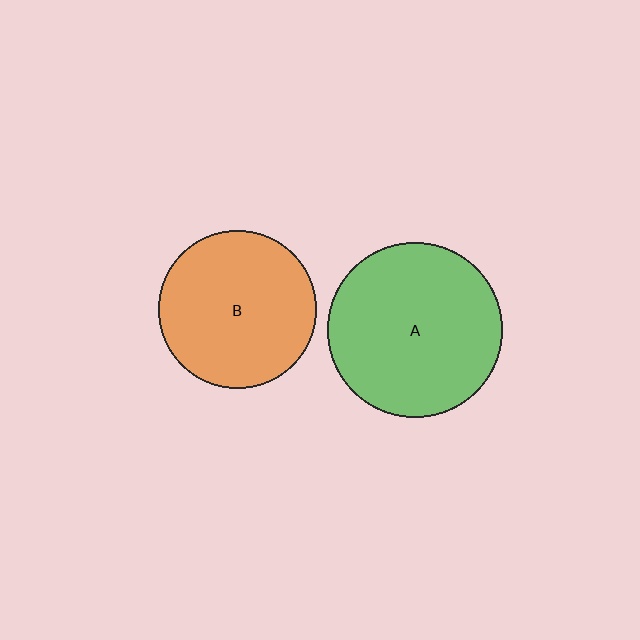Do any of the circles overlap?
No, none of the circles overlap.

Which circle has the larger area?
Circle A (green).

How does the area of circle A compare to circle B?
Approximately 1.2 times.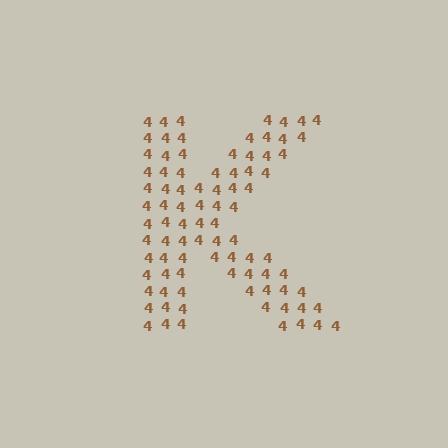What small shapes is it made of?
It is made of small digit 4's.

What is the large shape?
The large shape is the letter K.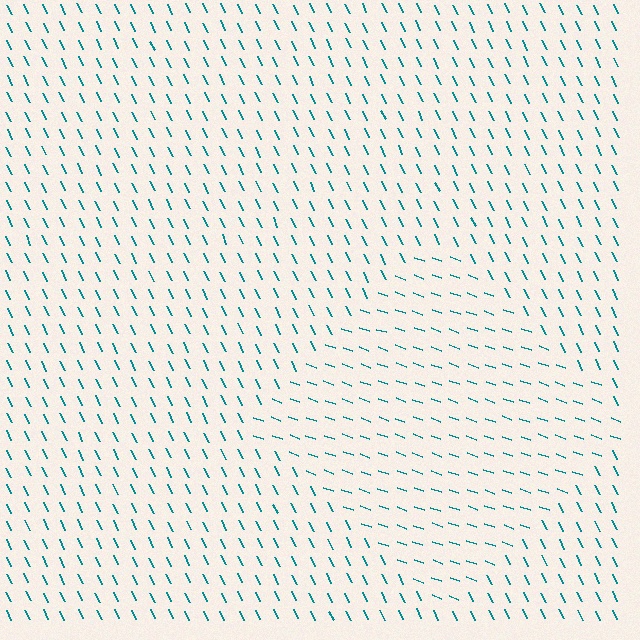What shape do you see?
I see a diamond.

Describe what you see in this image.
The image is filled with small teal line segments. A diamond region in the image has lines oriented differently from the surrounding lines, creating a visible texture boundary.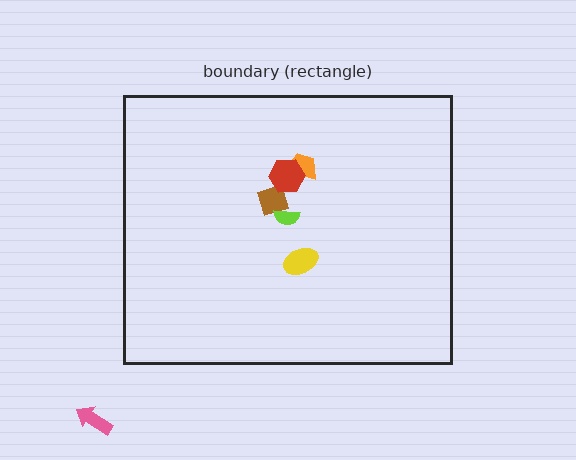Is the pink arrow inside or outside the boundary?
Outside.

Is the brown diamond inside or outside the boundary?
Inside.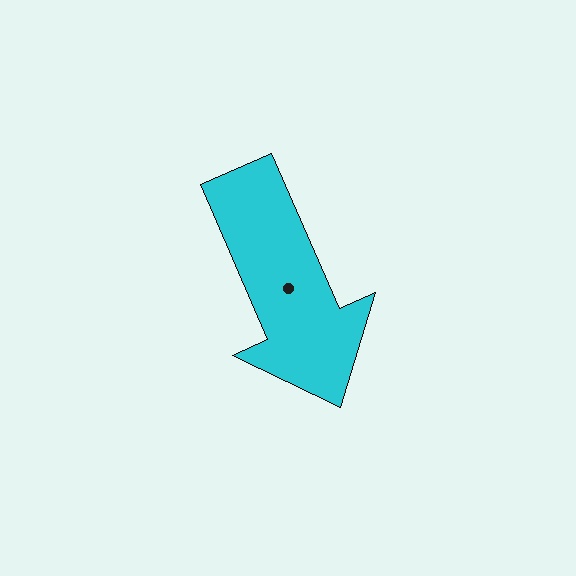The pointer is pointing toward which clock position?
Roughly 5 o'clock.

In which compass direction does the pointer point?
Southeast.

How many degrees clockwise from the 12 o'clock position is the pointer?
Approximately 156 degrees.